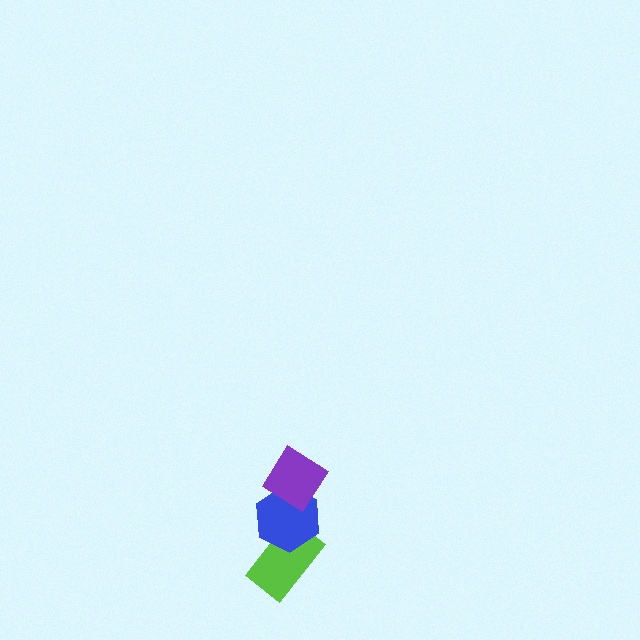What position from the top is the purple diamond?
The purple diamond is 1st from the top.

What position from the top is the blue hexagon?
The blue hexagon is 2nd from the top.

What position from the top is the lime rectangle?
The lime rectangle is 3rd from the top.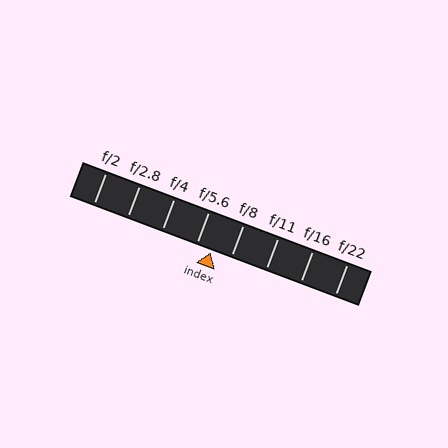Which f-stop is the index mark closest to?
The index mark is closest to f/5.6.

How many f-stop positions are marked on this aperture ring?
There are 8 f-stop positions marked.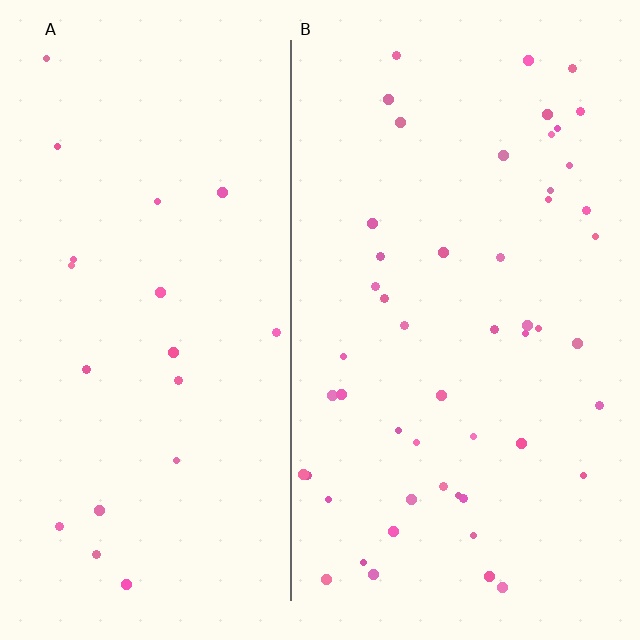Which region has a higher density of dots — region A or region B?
B (the right).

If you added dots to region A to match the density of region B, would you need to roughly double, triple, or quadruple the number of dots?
Approximately triple.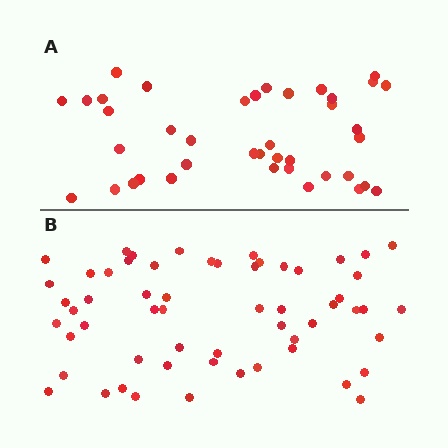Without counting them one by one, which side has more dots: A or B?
Region B (the bottom region) has more dots.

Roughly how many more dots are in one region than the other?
Region B has approximately 20 more dots than region A.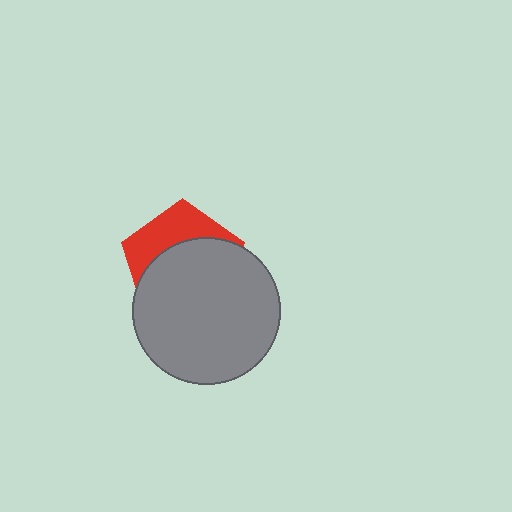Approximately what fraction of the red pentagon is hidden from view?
Roughly 64% of the red pentagon is hidden behind the gray circle.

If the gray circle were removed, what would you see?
You would see the complete red pentagon.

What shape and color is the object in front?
The object in front is a gray circle.